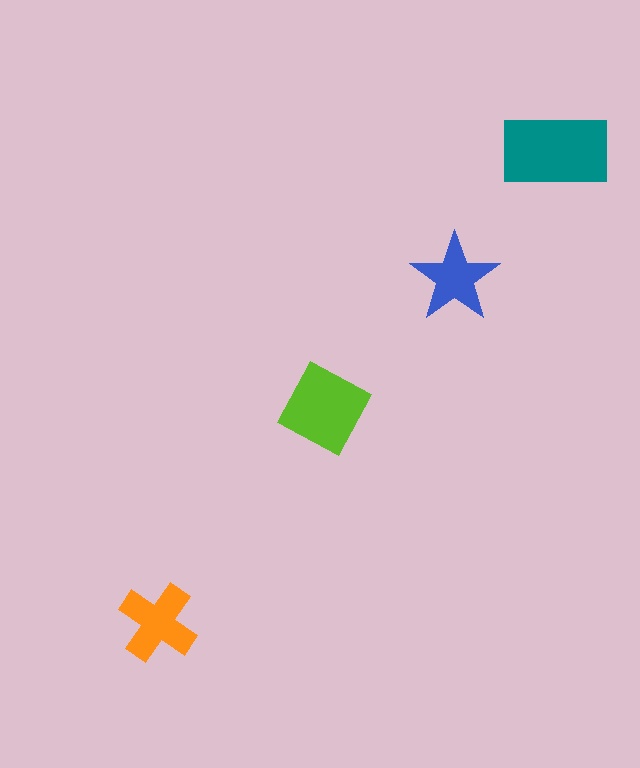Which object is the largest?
The teal rectangle.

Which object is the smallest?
The blue star.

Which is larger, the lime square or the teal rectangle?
The teal rectangle.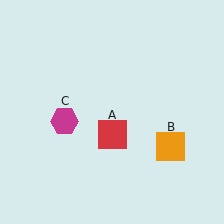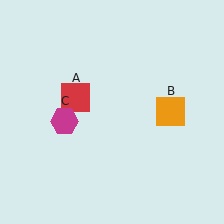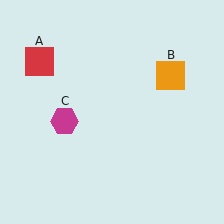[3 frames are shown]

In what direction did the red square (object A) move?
The red square (object A) moved up and to the left.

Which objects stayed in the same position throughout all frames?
Magenta hexagon (object C) remained stationary.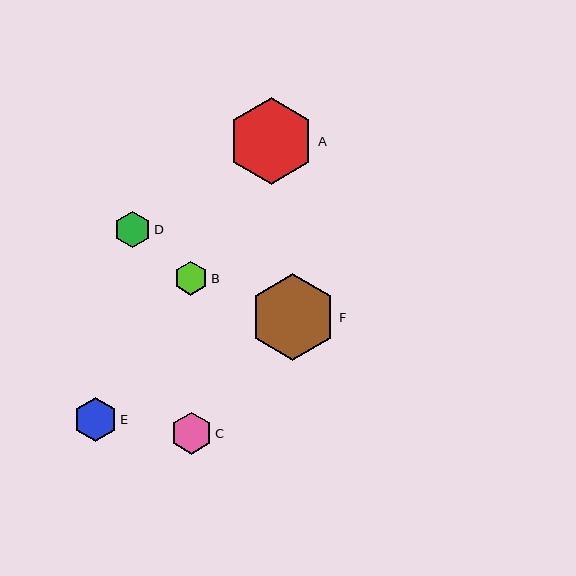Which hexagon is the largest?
Hexagon A is the largest with a size of approximately 87 pixels.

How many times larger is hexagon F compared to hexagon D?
Hexagon F is approximately 2.4 times the size of hexagon D.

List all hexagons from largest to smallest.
From largest to smallest: A, F, E, C, D, B.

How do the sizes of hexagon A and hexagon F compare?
Hexagon A and hexagon F are approximately the same size.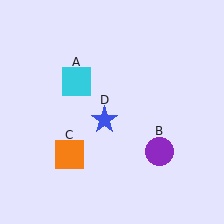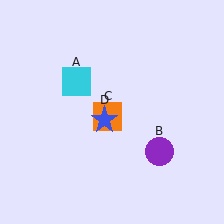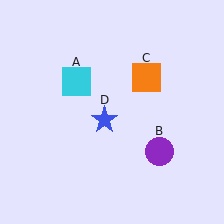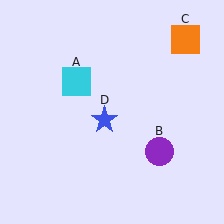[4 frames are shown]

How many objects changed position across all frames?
1 object changed position: orange square (object C).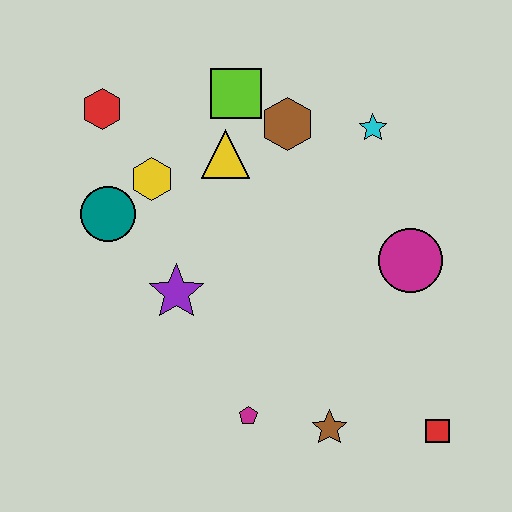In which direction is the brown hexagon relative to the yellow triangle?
The brown hexagon is to the right of the yellow triangle.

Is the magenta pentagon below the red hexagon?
Yes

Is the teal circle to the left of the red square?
Yes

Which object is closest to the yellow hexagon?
The teal circle is closest to the yellow hexagon.